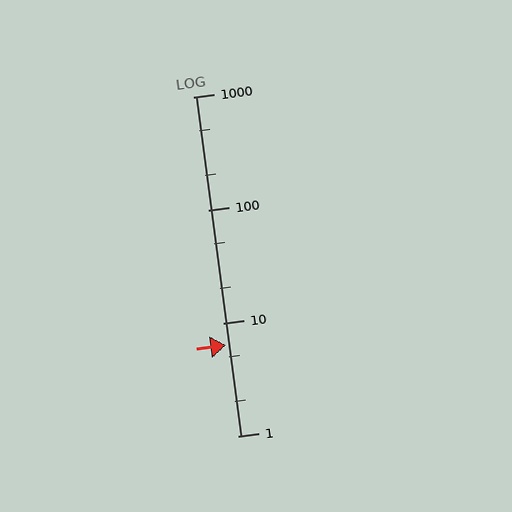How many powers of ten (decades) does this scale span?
The scale spans 3 decades, from 1 to 1000.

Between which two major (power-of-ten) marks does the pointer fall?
The pointer is between 1 and 10.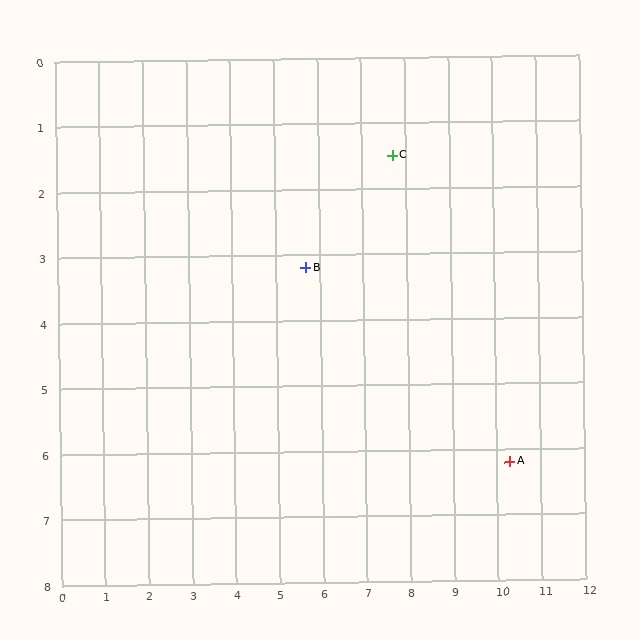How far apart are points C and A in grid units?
Points C and A are about 5.4 grid units apart.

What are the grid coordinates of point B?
Point B is at approximately (5.7, 3.2).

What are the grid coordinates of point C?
Point C is at approximately (7.7, 1.5).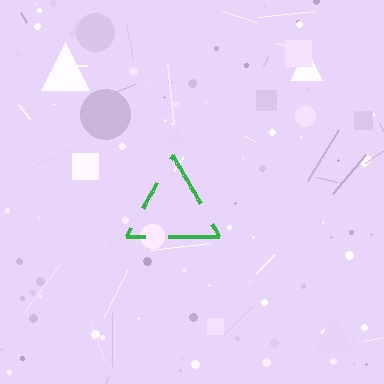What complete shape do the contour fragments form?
The contour fragments form a triangle.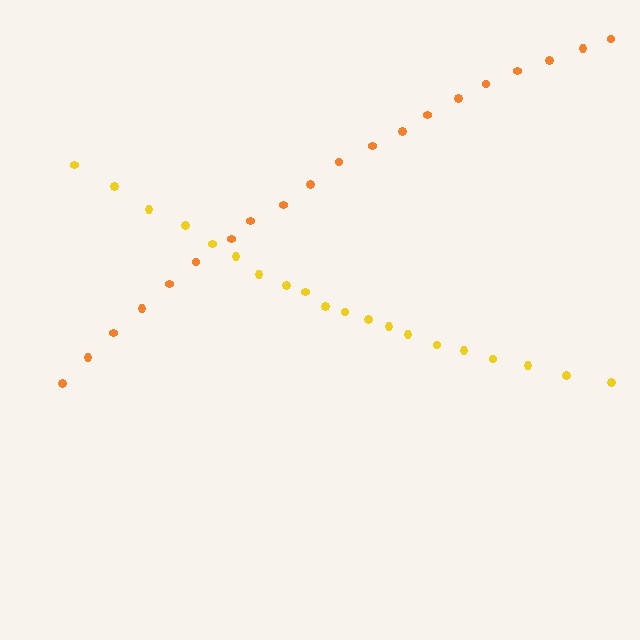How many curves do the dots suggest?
There are 2 distinct paths.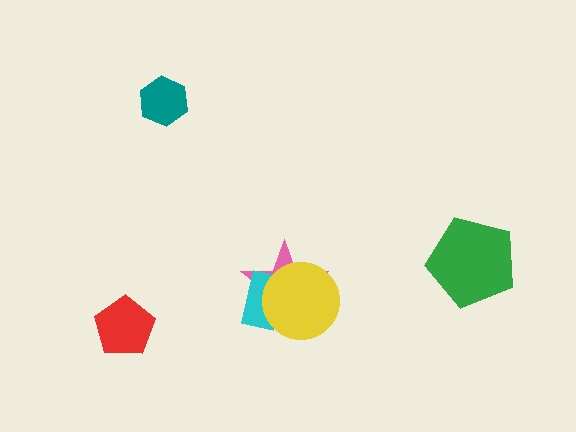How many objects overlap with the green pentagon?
0 objects overlap with the green pentagon.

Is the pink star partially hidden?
Yes, it is partially covered by another shape.